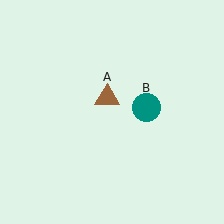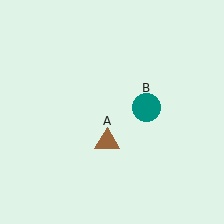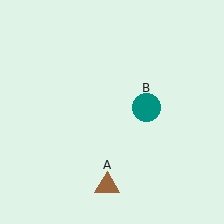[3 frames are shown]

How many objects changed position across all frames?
1 object changed position: brown triangle (object A).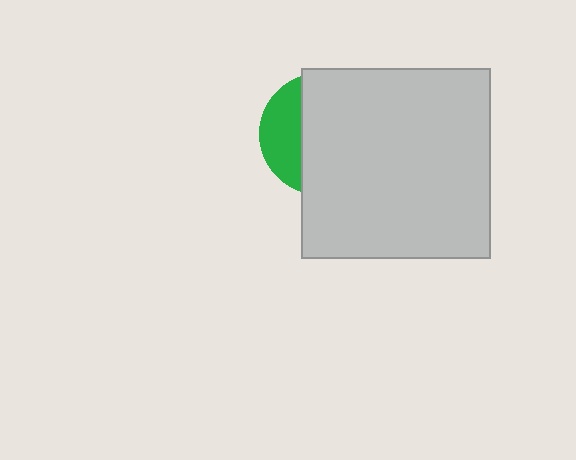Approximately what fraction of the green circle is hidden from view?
Roughly 69% of the green circle is hidden behind the light gray square.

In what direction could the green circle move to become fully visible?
The green circle could move left. That would shift it out from behind the light gray square entirely.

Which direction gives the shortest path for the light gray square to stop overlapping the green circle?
Moving right gives the shortest separation.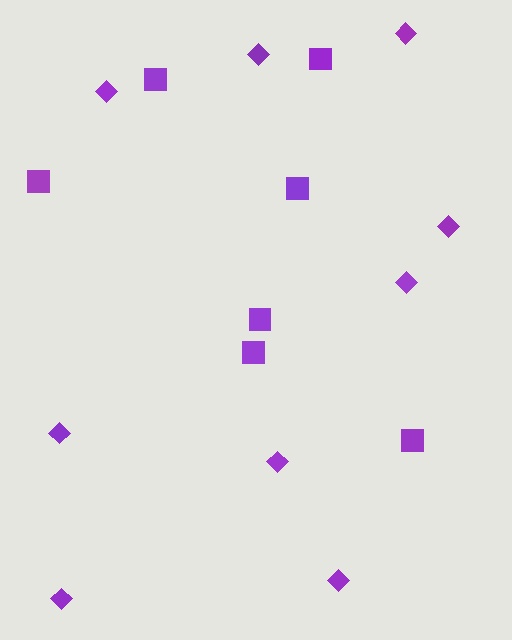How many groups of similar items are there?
There are 2 groups: one group of squares (7) and one group of diamonds (9).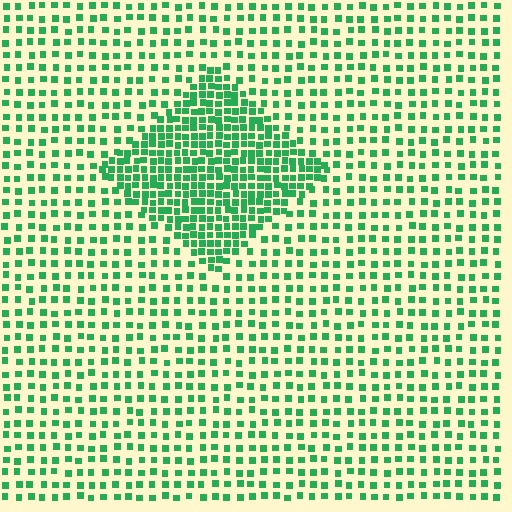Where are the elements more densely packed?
The elements are more densely packed inside the diamond boundary.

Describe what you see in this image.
The image contains small green elements arranged at two different densities. A diamond-shaped region is visible where the elements are more densely packed than the surrounding area.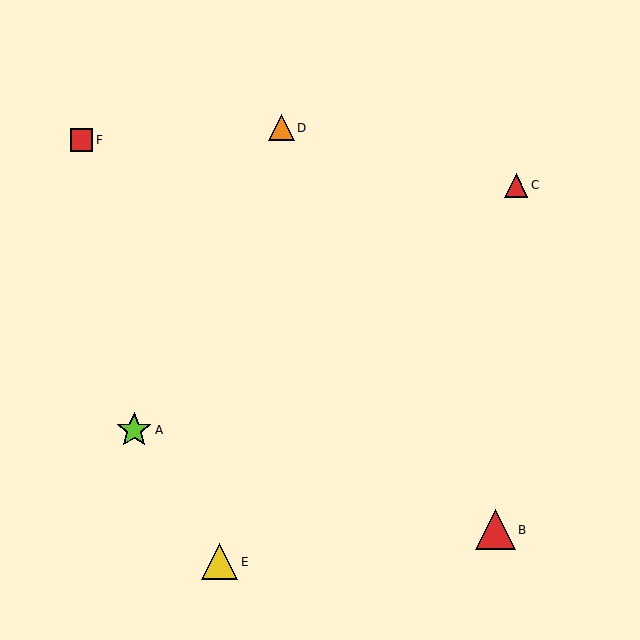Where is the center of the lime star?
The center of the lime star is at (134, 430).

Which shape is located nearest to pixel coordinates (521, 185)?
The red triangle (labeled C) at (516, 185) is nearest to that location.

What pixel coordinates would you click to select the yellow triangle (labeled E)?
Click at (220, 562) to select the yellow triangle E.